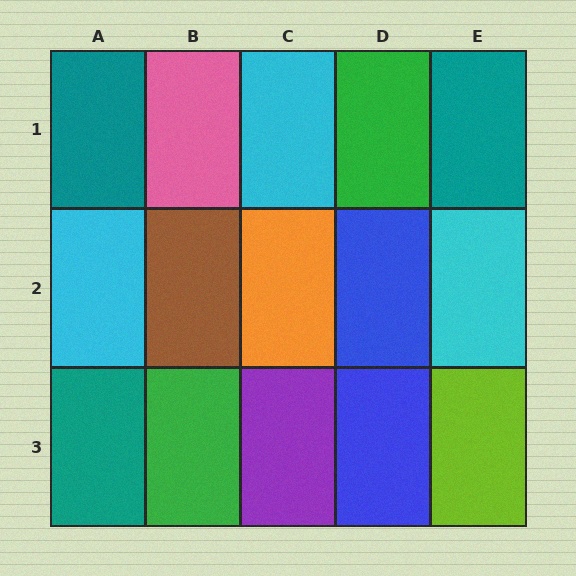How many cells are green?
2 cells are green.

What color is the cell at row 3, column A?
Teal.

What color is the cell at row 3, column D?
Blue.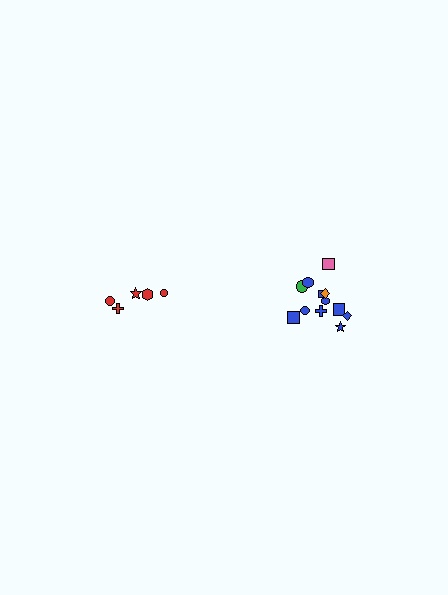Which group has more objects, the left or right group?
The right group.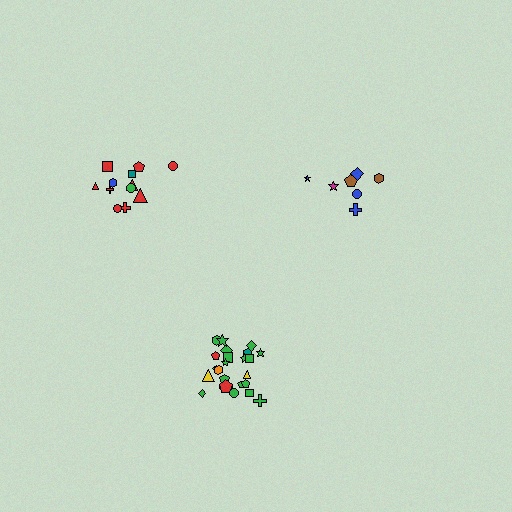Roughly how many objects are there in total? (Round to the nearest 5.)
Roughly 45 objects in total.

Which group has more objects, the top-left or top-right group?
The top-left group.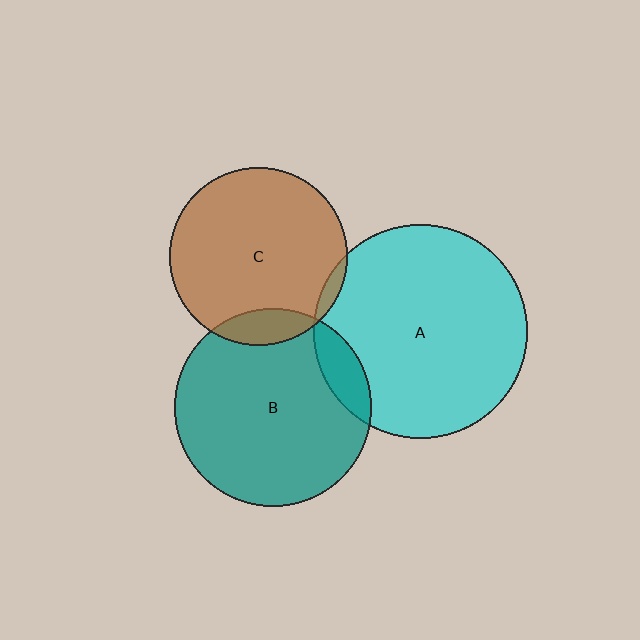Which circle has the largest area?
Circle A (cyan).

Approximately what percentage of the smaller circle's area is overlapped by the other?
Approximately 5%.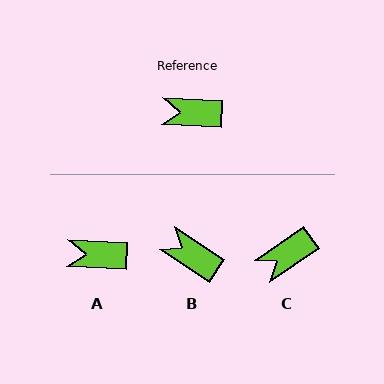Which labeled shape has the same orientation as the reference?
A.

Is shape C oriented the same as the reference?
No, it is off by about 36 degrees.